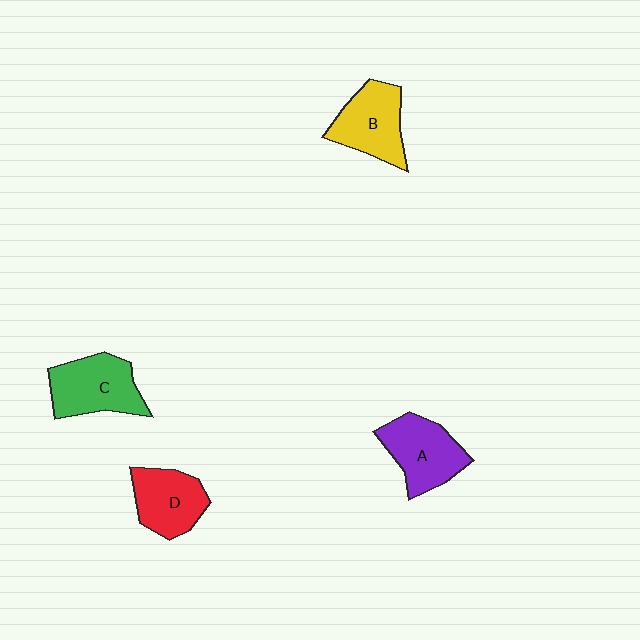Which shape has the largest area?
Shape C (green).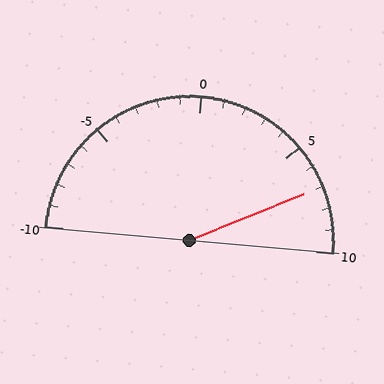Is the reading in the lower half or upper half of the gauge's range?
The reading is in the upper half of the range (-10 to 10).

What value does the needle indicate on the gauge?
The needle indicates approximately 7.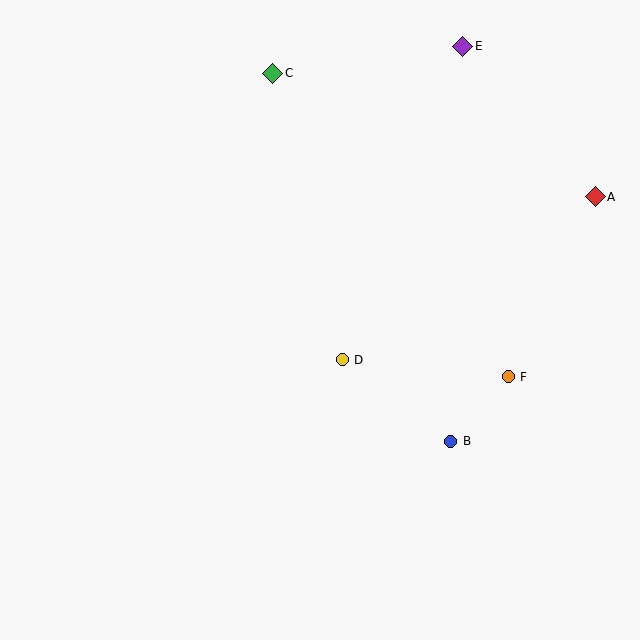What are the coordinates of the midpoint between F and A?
The midpoint between F and A is at (552, 287).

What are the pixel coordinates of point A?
Point A is at (595, 197).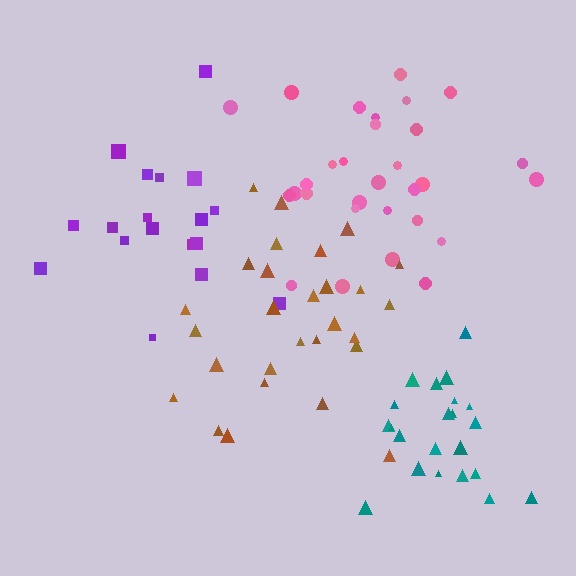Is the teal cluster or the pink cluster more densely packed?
Teal.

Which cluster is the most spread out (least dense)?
Purple.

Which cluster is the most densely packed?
Teal.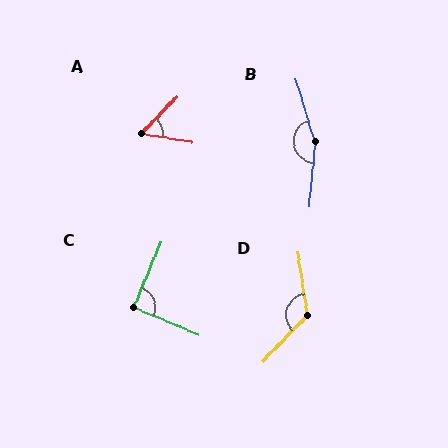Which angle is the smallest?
A, at approximately 56 degrees.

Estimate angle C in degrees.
Approximately 90 degrees.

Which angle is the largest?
B, at approximately 157 degrees.